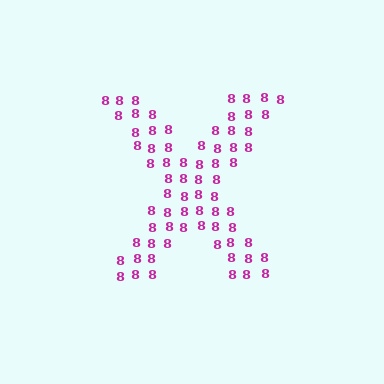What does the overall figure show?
The overall figure shows the letter X.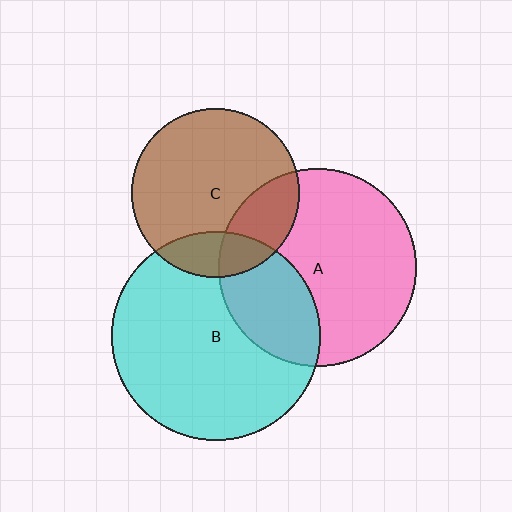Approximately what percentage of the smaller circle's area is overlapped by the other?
Approximately 15%.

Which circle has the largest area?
Circle B (cyan).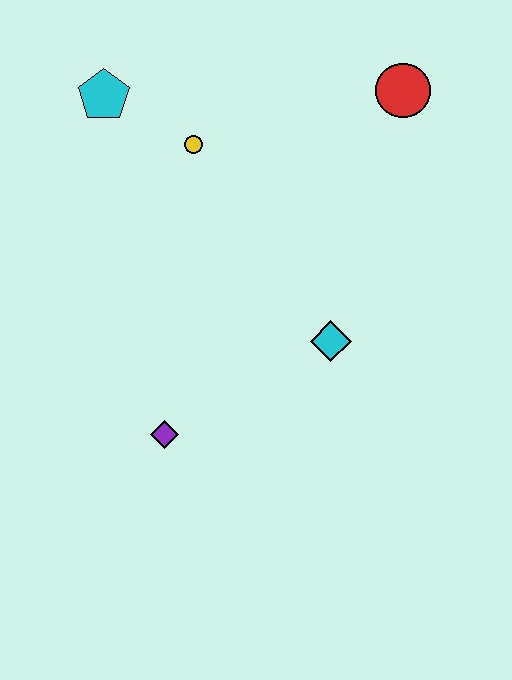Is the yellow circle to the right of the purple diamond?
Yes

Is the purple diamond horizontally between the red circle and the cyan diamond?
No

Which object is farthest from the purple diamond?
The red circle is farthest from the purple diamond.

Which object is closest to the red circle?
The yellow circle is closest to the red circle.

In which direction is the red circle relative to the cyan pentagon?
The red circle is to the right of the cyan pentagon.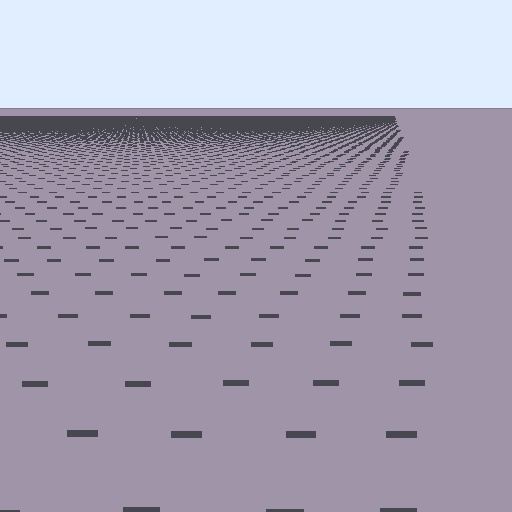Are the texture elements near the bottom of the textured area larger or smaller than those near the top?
Larger. Near the bottom, elements are closer to the viewer and appear at a bigger on-screen size.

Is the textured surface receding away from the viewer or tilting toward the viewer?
The surface is receding away from the viewer. Texture elements get smaller and denser toward the top.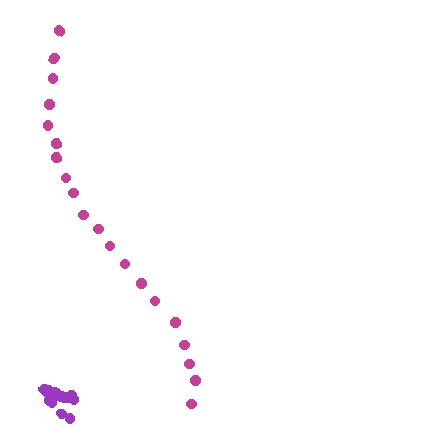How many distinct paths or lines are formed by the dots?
There are 2 distinct paths.